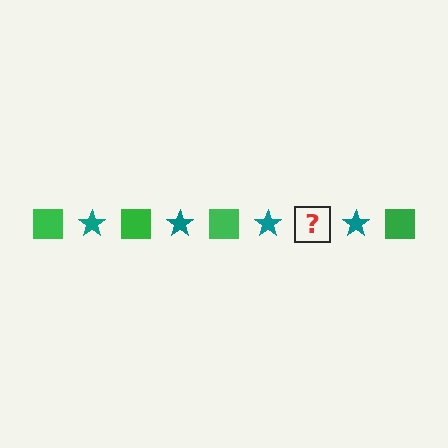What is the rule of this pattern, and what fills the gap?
The rule is that the pattern alternates between green square and teal star. The gap should be filled with a green square.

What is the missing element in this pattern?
The missing element is a green square.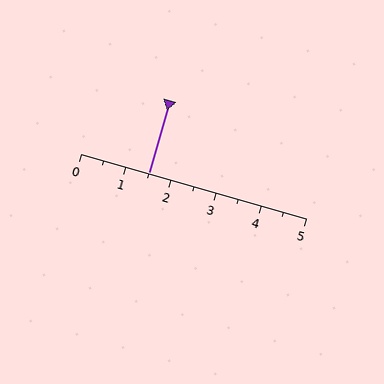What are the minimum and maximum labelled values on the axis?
The axis runs from 0 to 5.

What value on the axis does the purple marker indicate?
The marker indicates approximately 1.5.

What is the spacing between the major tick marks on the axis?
The major ticks are spaced 1 apart.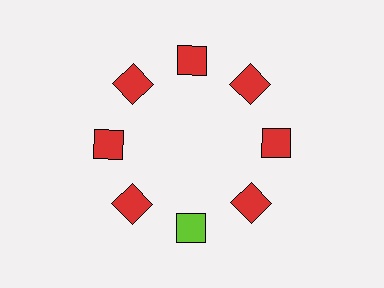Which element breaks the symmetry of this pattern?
The lime square at roughly the 6 o'clock position breaks the symmetry. All other shapes are red squares.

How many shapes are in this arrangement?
There are 8 shapes arranged in a ring pattern.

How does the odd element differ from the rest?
It has a different color: lime instead of red.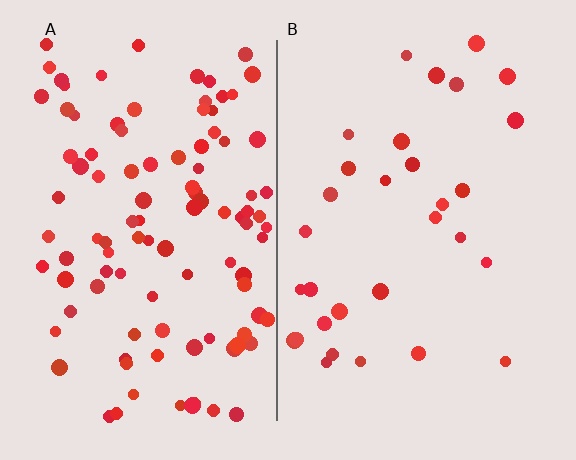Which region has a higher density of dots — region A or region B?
A (the left).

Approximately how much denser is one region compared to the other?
Approximately 3.4× — region A over region B.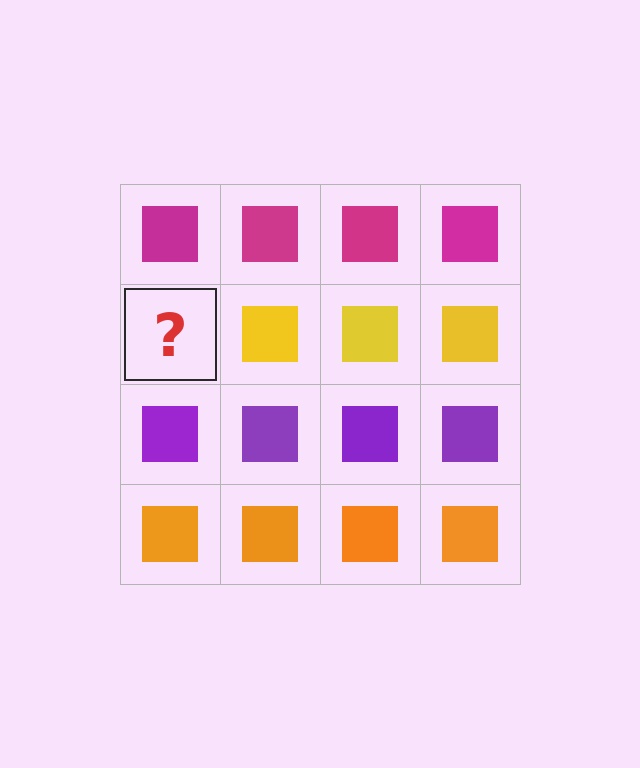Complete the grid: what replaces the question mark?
The question mark should be replaced with a yellow square.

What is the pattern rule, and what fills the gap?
The rule is that each row has a consistent color. The gap should be filled with a yellow square.